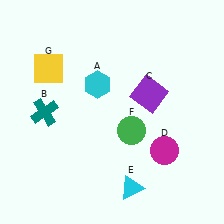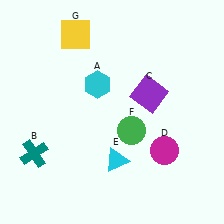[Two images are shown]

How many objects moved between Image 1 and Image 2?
3 objects moved between the two images.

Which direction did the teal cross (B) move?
The teal cross (B) moved down.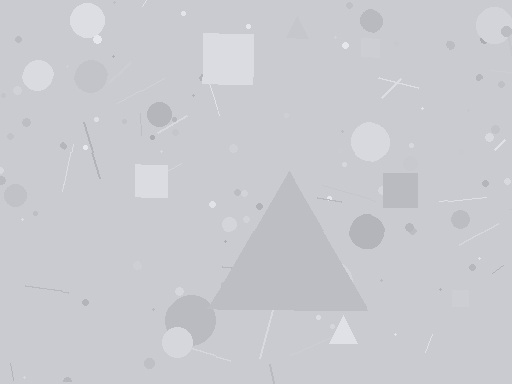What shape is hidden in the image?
A triangle is hidden in the image.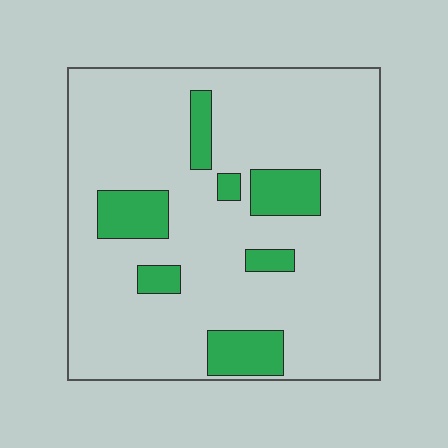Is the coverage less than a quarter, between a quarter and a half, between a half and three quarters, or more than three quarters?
Less than a quarter.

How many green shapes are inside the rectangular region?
7.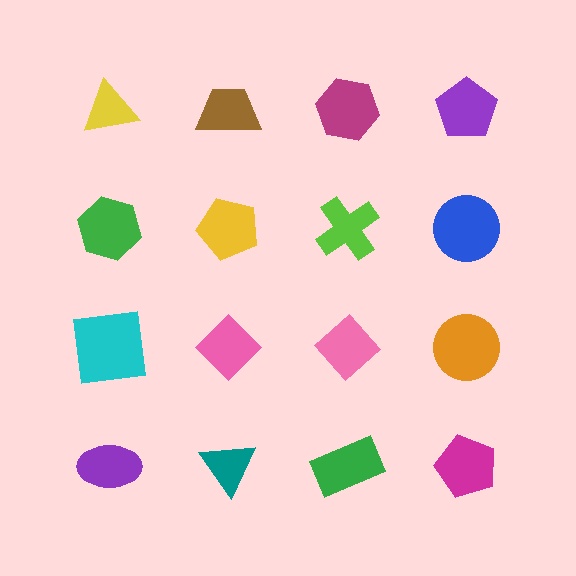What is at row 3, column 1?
A cyan square.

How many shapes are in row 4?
4 shapes.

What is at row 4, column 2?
A teal triangle.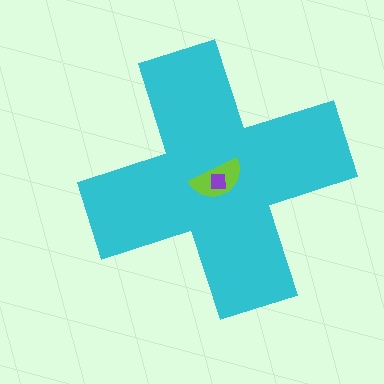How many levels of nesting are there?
3.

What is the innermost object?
The purple square.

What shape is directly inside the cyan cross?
The lime semicircle.